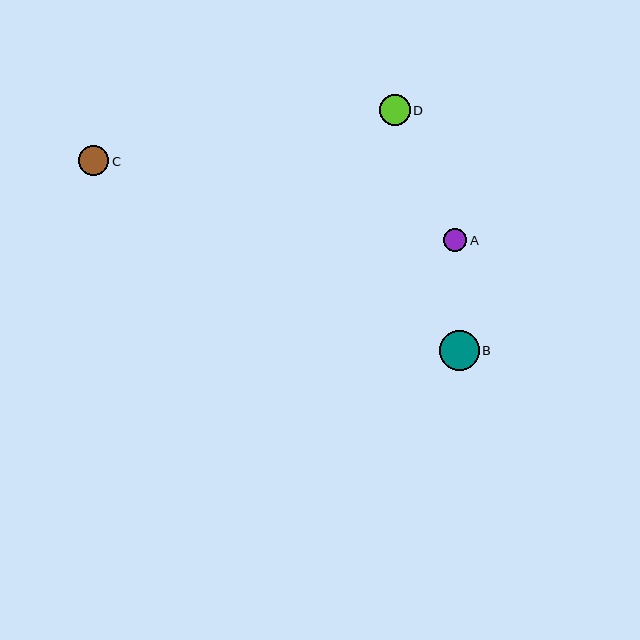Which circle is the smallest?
Circle A is the smallest with a size of approximately 23 pixels.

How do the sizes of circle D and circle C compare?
Circle D and circle C are approximately the same size.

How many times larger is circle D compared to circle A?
Circle D is approximately 1.3 times the size of circle A.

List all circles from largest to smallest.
From largest to smallest: B, D, C, A.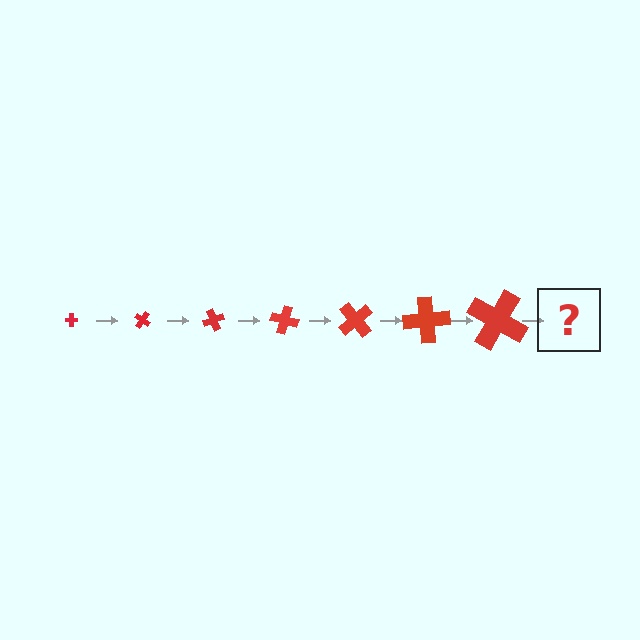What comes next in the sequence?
The next element should be a cross, larger than the previous one and rotated 245 degrees from the start.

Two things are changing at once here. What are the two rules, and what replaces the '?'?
The two rules are that the cross grows larger each step and it rotates 35 degrees each step. The '?' should be a cross, larger than the previous one and rotated 245 degrees from the start.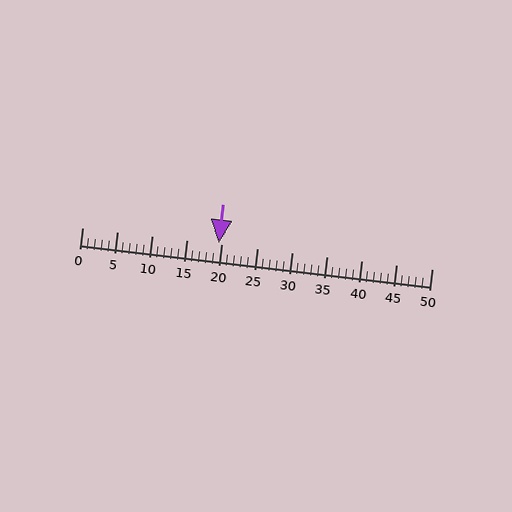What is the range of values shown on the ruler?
The ruler shows values from 0 to 50.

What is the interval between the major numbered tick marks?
The major tick marks are spaced 5 units apart.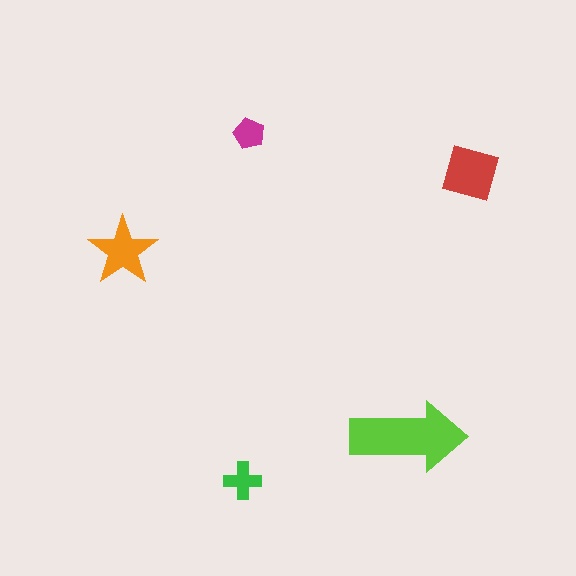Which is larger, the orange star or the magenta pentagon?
The orange star.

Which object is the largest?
The lime arrow.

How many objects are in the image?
There are 5 objects in the image.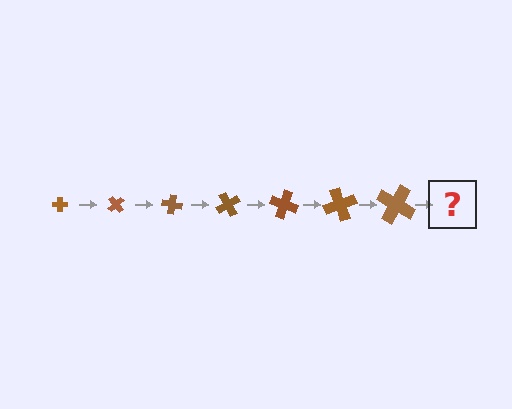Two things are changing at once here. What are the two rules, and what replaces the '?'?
The two rules are that the cross grows larger each step and it rotates 50 degrees each step. The '?' should be a cross, larger than the previous one and rotated 350 degrees from the start.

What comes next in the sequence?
The next element should be a cross, larger than the previous one and rotated 350 degrees from the start.